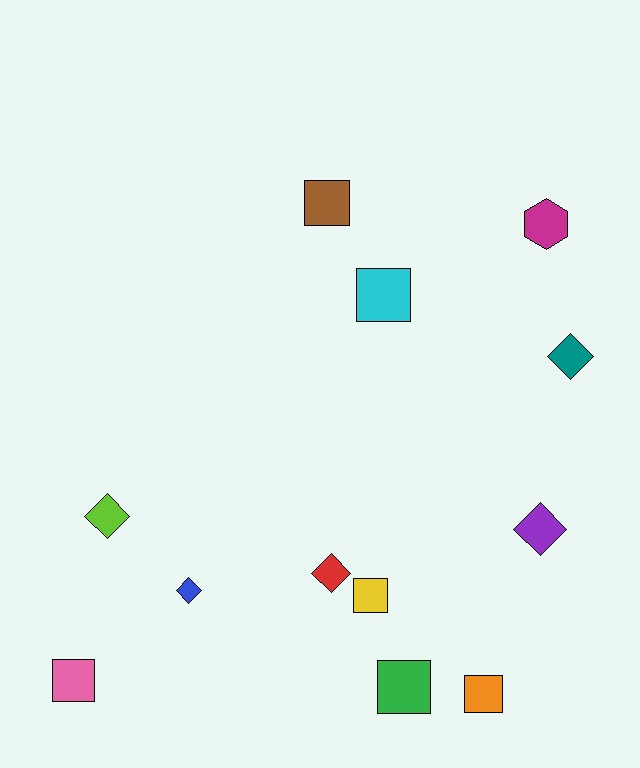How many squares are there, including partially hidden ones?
There are 6 squares.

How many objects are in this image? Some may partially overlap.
There are 12 objects.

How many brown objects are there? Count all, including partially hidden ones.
There is 1 brown object.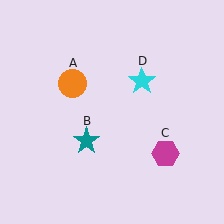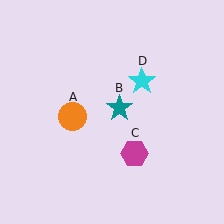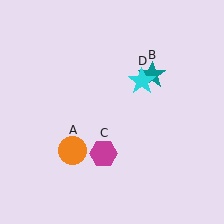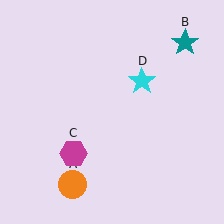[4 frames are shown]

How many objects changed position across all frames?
3 objects changed position: orange circle (object A), teal star (object B), magenta hexagon (object C).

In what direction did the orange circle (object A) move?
The orange circle (object A) moved down.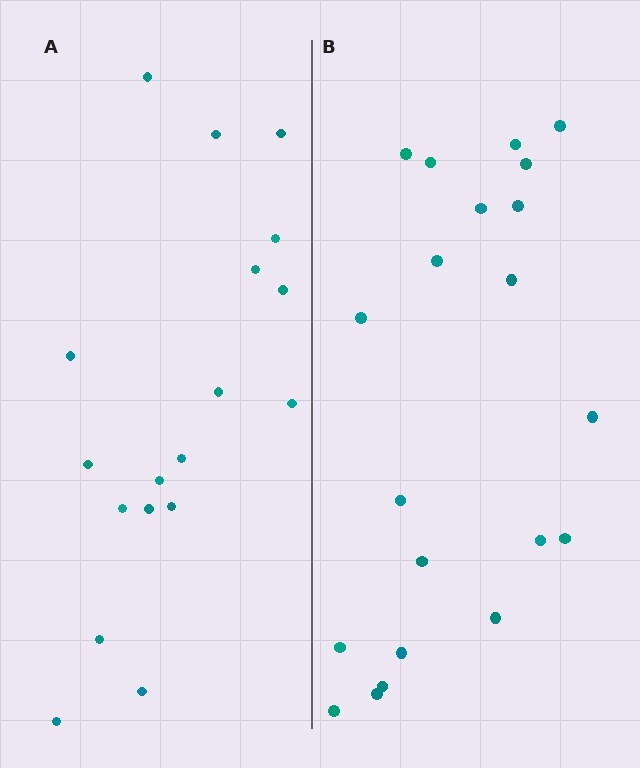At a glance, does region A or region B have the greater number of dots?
Region B (the right region) has more dots.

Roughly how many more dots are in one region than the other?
Region B has just a few more — roughly 2 or 3 more dots than region A.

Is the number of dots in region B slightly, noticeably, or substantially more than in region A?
Region B has only slightly more — the two regions are fairly close. The ratio is roughly 1.2 to 1.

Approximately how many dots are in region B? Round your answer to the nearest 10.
About 20 dots. (The exact count is 21, which rounds to 20.)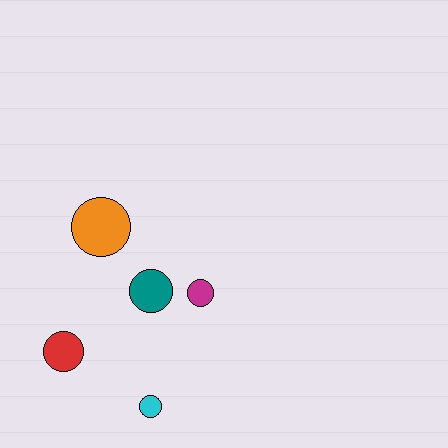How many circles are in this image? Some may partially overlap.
There are 5 circles.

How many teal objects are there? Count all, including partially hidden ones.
There is 1 teal object.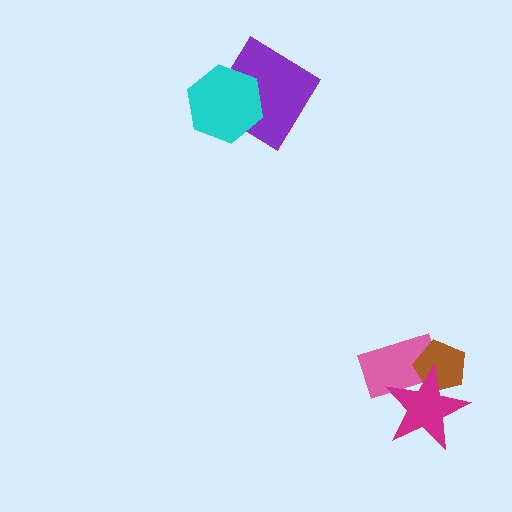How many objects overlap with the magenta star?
2 objects overlap with the magenta star.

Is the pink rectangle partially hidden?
Yes, it is partially covered by another shape.